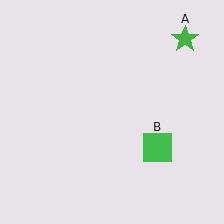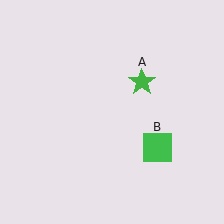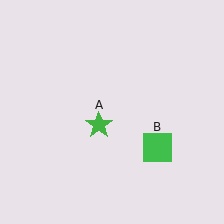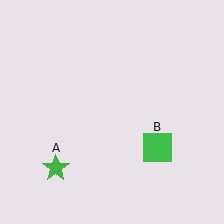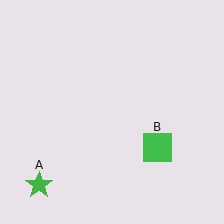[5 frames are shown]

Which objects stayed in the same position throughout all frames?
Green square (object B) remained stationary.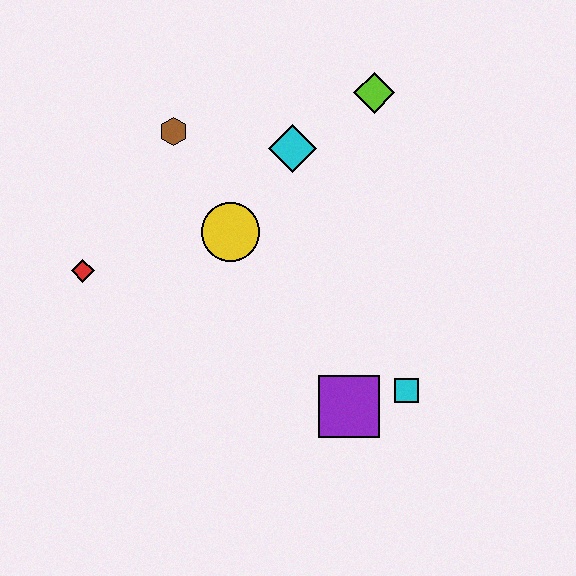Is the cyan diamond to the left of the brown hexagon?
No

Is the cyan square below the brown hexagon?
Yes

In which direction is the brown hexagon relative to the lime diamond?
The brown hexagon is to the left of the lime diamond.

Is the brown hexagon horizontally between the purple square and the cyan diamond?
No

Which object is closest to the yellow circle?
The cyan diamond is closest to the yellow circle.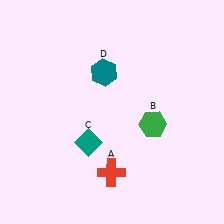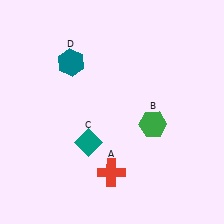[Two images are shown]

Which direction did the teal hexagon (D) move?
The teal hexagon (D) moved left.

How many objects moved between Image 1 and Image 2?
1 object moved between the two images.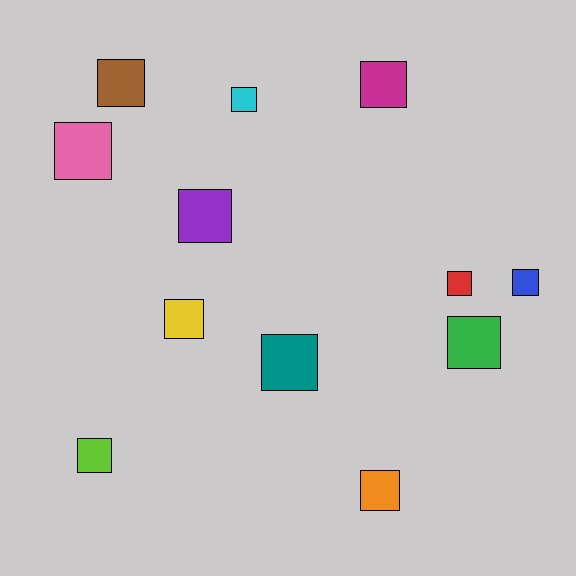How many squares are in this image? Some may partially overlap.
There are 12 squares.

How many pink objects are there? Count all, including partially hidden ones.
There is 1 pink object.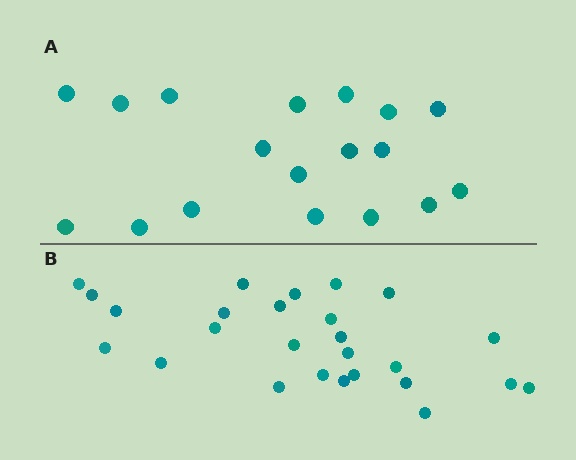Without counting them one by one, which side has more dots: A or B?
Region B (the bottom region) has more dots.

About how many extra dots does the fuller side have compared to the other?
Region B has roughly 8 or so more dots than region A.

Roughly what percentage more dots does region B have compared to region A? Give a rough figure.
About 45% more.